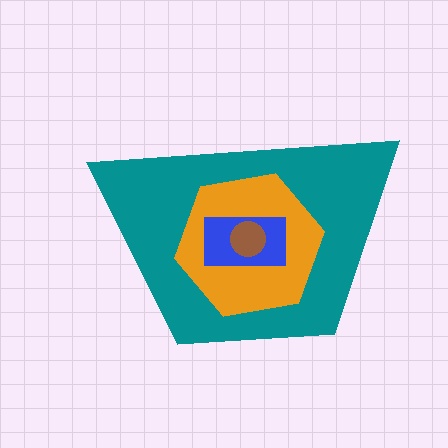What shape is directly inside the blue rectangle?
The brown circle.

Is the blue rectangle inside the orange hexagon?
Yes.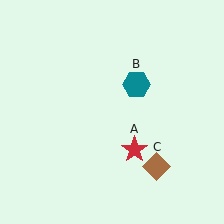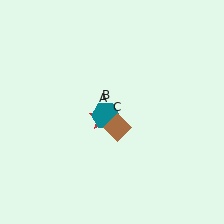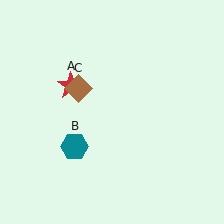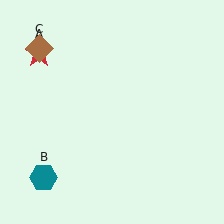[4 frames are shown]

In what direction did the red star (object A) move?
The red star (object A) moved up and to the left.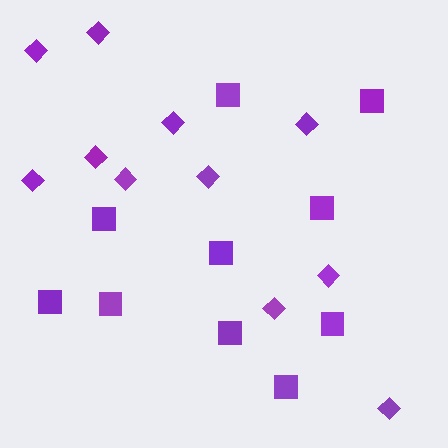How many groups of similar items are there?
There are 2 groups: one group of diamonds (11) and one group of squares (10).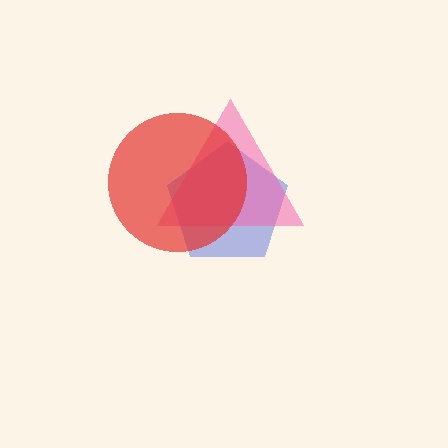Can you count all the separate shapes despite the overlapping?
Yes, there are 3 separate shapes.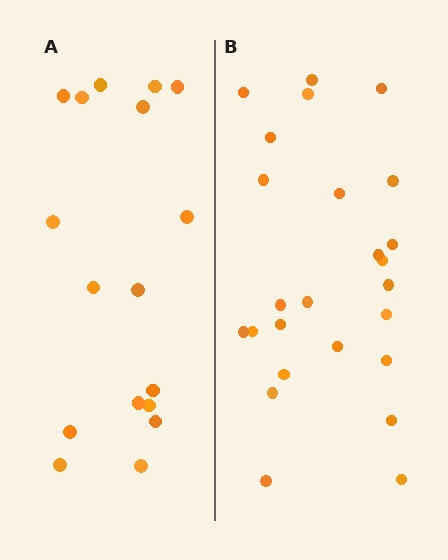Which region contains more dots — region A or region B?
Region B (the right region) has more dots.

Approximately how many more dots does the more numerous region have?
Region B has roughly 8 or so more dots than region A.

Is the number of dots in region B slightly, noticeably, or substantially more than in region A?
Region B has substantially more. The ratio is roughly 1.5 to 1.